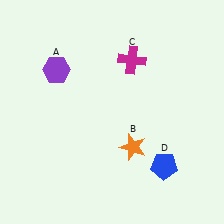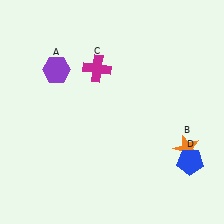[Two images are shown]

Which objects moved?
The objects that moved are: the orange star (B), the magenta cross (C), the blue pentagon (D).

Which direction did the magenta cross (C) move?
The magenta cross (C) moved left.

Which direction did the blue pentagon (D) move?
The blue pentagon (D) moved right.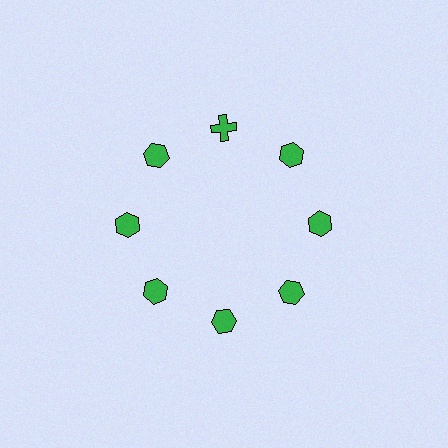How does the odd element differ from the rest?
It has a different shape: cross instead of hexagon.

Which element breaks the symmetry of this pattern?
The green cross at roughly the 12 o'clock position breaks the symmetry. All other shapes are green hexagons.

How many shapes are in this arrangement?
There are 8 shapes arranged in a ring pattern.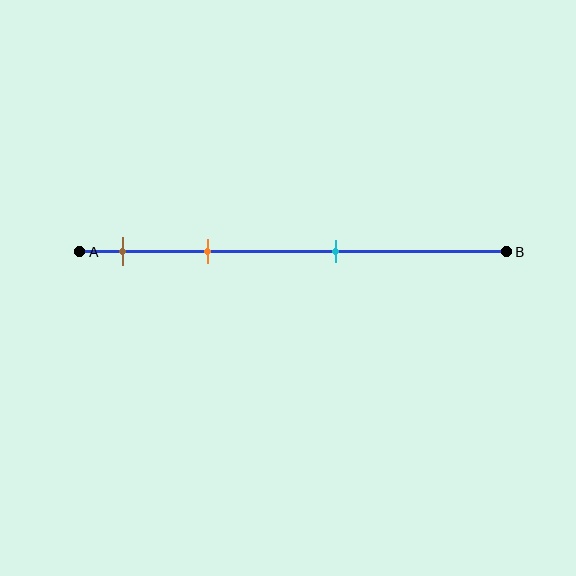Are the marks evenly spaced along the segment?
No, the marks are not evenly spaced.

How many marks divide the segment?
There are 3 marks dividing the segment.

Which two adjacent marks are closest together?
The brown and orange marks are the closest adjacent pair.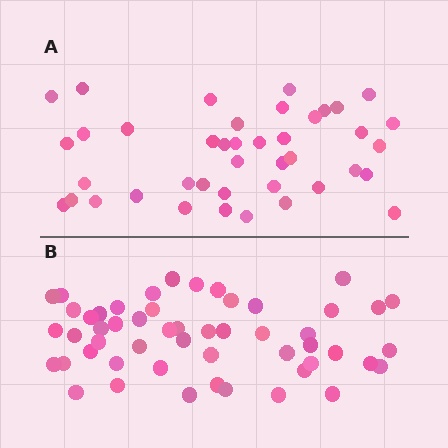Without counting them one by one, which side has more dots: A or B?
Region B (the bottom region) has more dots.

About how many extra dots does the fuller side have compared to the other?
Region B has roughly 12 or so more dots than region A.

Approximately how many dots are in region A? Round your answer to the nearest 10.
About 40 dots. (The exact count is 41, which rounds to 40.)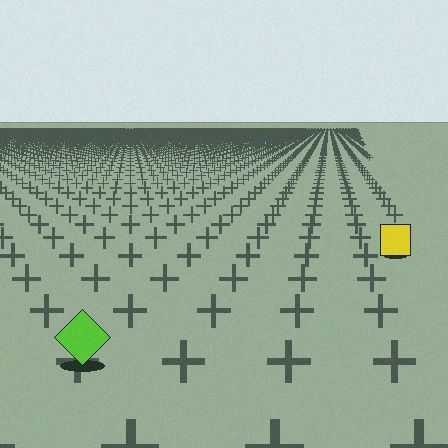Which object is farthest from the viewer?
The yellow square is farthest from the viewer. It appears smaller and the ground texture around it is denser.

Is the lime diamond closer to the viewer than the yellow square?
Yes. The lime diamond is closer — you can tell from the texture gradient: the ground texture is coarser near it.